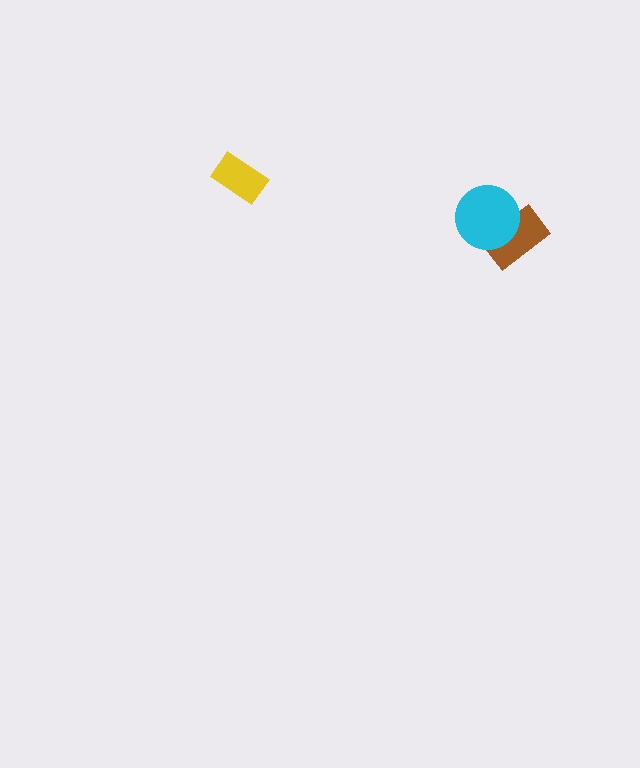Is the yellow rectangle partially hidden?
No, no other shape covers it.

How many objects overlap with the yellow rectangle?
0 objects overlap with the yellow rectangle.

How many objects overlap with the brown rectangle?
1 object overlaps with the brown rectangle.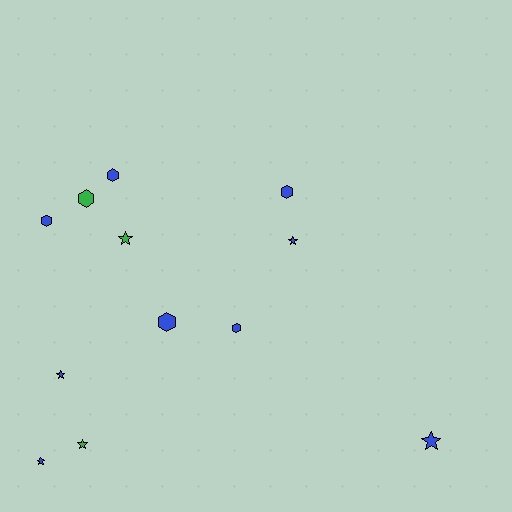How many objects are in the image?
There are 12 objects.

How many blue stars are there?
There are 4 blue stars.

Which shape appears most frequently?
Hexagon, with 6 objects.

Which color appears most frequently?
Blue, with 9 objects.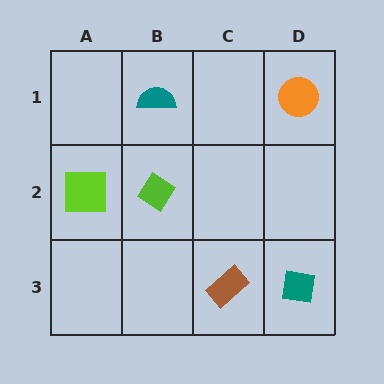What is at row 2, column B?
A lime diamond.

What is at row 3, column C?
A brown rectangle.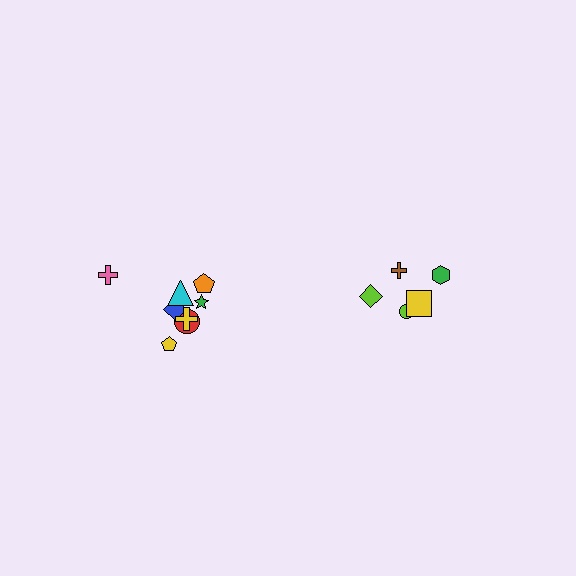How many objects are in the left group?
There are 8 objects.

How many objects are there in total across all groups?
There are 13 objects.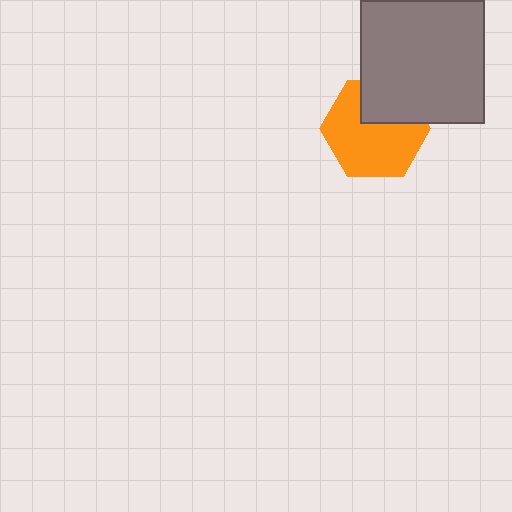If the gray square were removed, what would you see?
You would see the complete orange hexagon.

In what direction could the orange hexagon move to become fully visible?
The orange hexagon could move down. That would shift it out from behind the gray square entirely.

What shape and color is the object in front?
The object in front is a gray square.